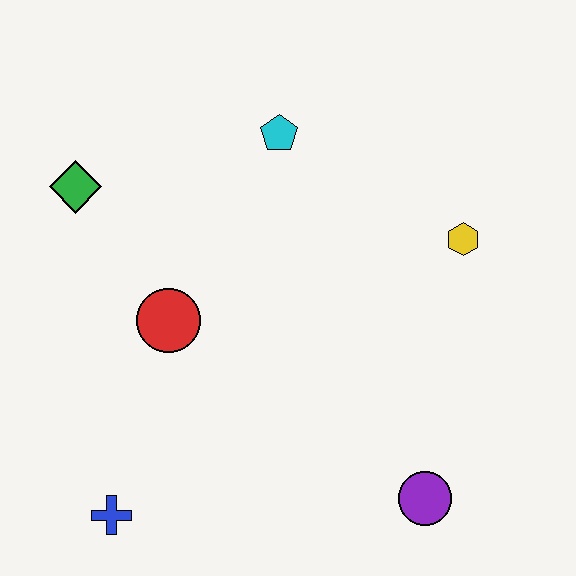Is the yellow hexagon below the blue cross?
No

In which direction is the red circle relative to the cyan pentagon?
The red circle is below the cyan pentagon.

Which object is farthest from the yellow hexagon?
The blue cross is farthest from the yellow hexagon.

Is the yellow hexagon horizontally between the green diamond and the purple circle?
No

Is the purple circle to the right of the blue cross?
Yes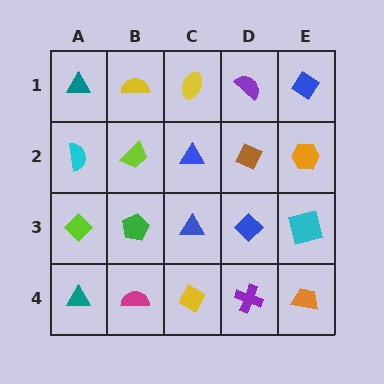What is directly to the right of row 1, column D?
A blue diamond.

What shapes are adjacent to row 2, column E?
A blue diamond (row 1, column E), a cyan square (row 3, column E), a brown diamond (row 2, column D).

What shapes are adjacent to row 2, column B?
A yellow semicircle (row 1, column B), a green pentagon (row 3, column B), a cyan semicircle (row 2, column A), a blue triangle (row 2, column C).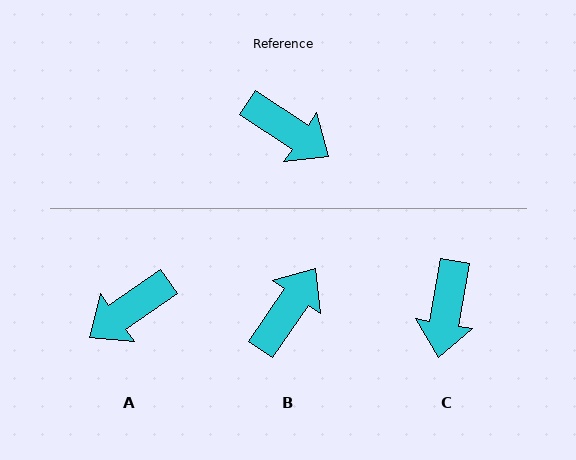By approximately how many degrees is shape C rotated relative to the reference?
Approximately 66 degrees clockwise.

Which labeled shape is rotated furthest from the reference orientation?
A, about 112 degrees away.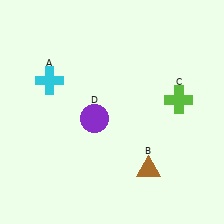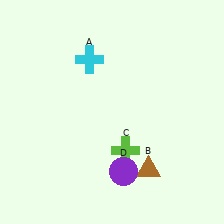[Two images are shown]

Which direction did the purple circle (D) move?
The purple circle (D) moved down.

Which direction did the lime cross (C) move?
The lime cross (C) moved left.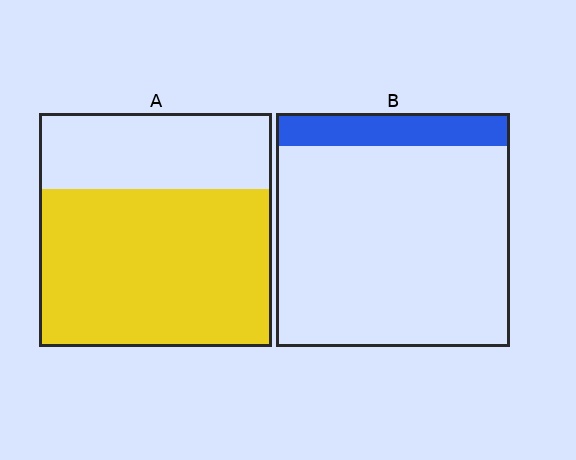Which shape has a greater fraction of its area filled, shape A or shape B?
Shape A.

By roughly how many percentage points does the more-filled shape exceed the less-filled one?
By roughly 55 percentage points (A over B).